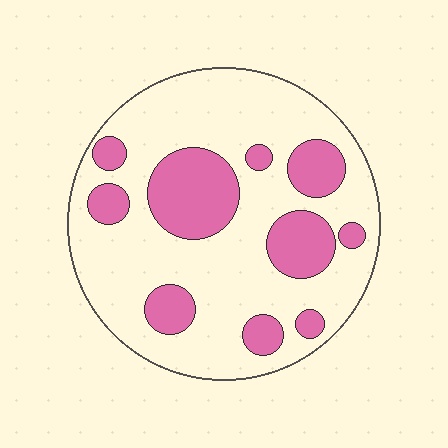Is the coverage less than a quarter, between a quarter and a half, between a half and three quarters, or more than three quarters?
Between a quarter and a half.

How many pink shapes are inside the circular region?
10.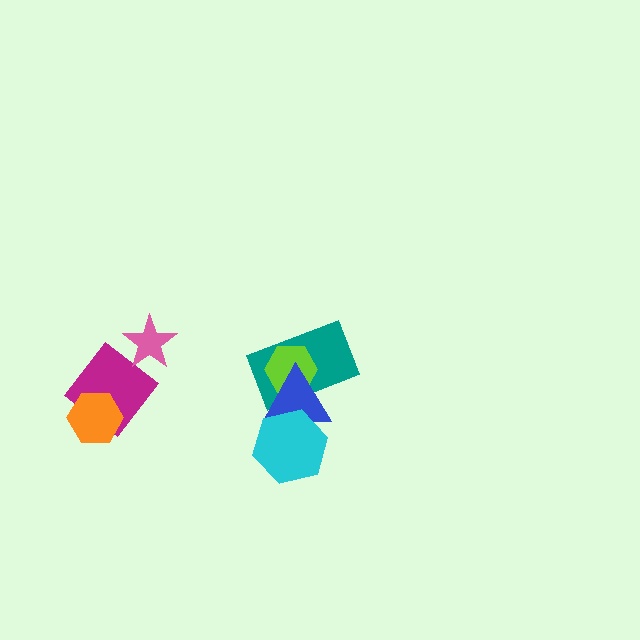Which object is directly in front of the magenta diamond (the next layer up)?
The orange hexagon is directly in front of the magenta diamond.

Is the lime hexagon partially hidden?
Yes, it is partially covered by another shape.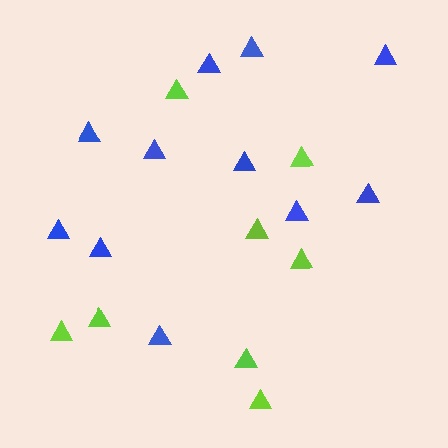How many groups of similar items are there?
There are 2 groups: one group of blue triangles (11) and one group of lime triangles (8).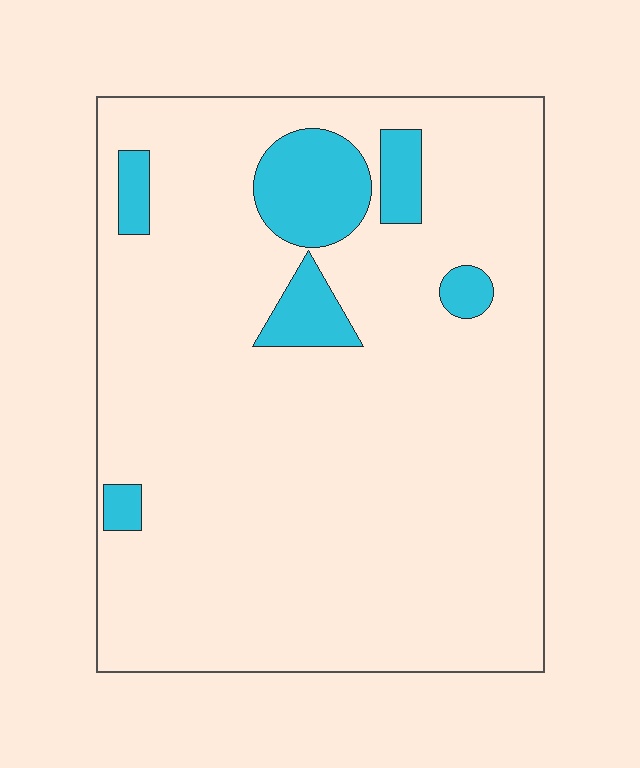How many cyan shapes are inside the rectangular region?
6.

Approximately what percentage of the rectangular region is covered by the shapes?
Approximately 10%.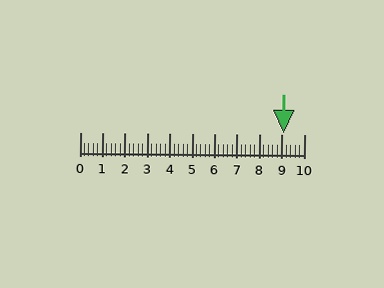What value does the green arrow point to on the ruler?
The green arrow points to approximately 9.1.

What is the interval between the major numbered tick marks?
The major tick marks are spaced 1 units apart.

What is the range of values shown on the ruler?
The ruler shows values from 0 to 10.